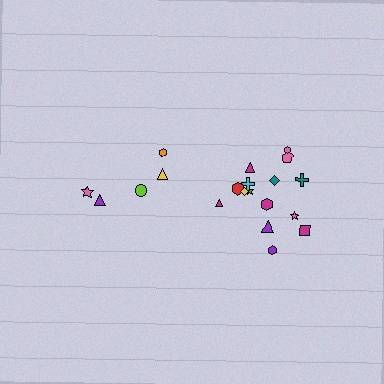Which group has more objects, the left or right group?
The right group.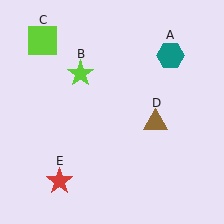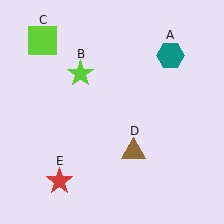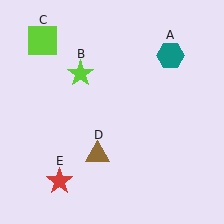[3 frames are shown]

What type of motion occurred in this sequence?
The brown triangle (object D) rotated clockwise around the center of the scene.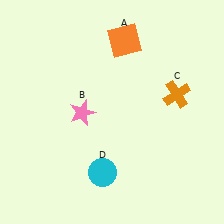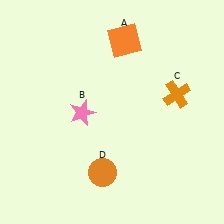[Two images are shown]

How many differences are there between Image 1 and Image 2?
There is 1 difference between the two images.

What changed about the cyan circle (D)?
In Image 1, D is cyan. In Image 2, it changed to orange.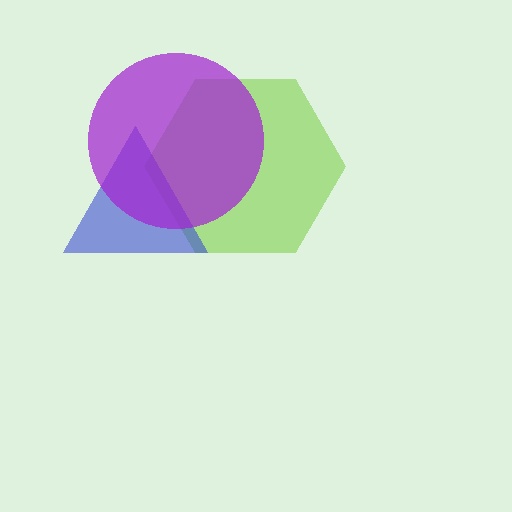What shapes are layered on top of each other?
The layered shapes are: a lime hexagon, a blue triangle, a purple circle.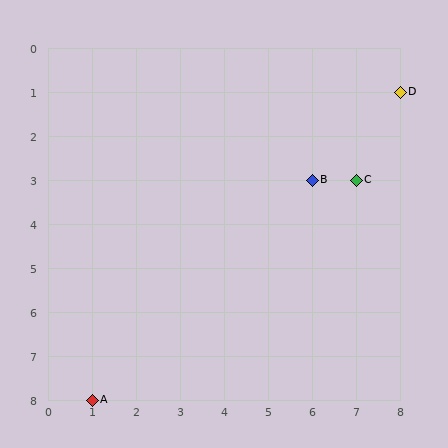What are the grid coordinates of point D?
Point D is at grid coordinates (8, 1).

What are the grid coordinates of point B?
Point B is at grid coordinates (6, 3).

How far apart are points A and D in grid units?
Points A and D are 7 columns and 7 rows apart (about 9.9 grid units diagonally).